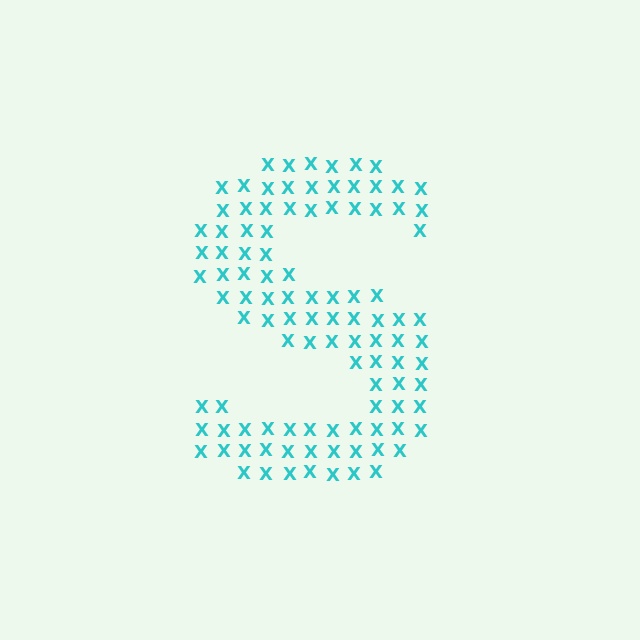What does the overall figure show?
The overall figure shows the letter S.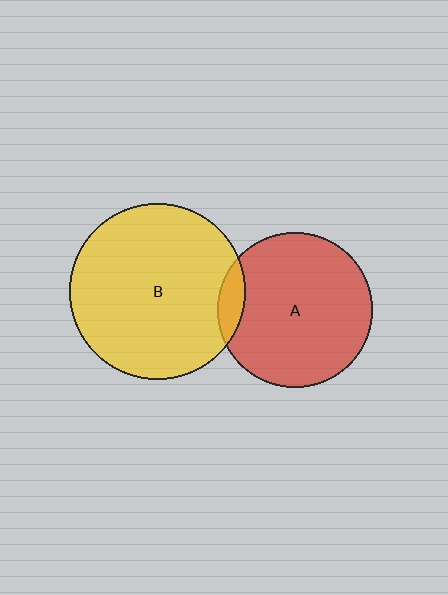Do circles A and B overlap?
Yes.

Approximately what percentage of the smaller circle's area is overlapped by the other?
Approximately 10%.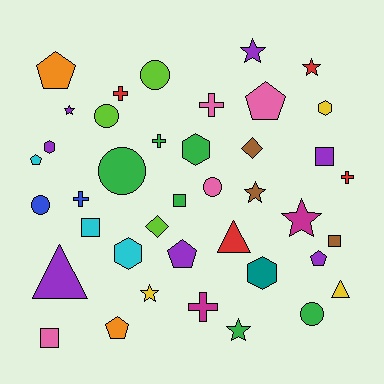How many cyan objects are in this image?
There are 3 cyan objects.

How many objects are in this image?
There are 40 objects.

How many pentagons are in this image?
There are 6 pentagons.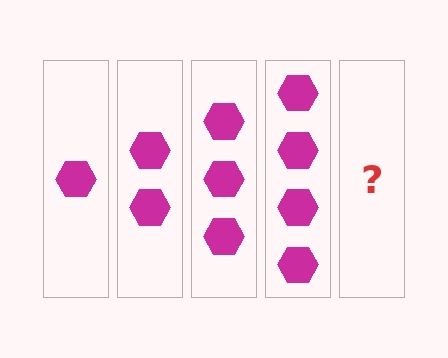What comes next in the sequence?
The next element should be 5 hexagons.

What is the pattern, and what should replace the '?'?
The pattern is that each step adds one more hexagon. The '?' should be 5 hexagons.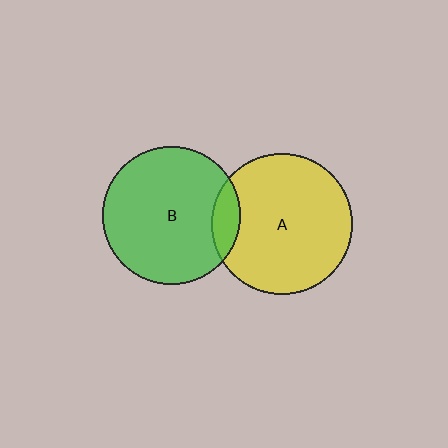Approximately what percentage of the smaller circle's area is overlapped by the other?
Approximately 10%.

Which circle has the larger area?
Circle A (yellow).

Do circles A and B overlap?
Yes.